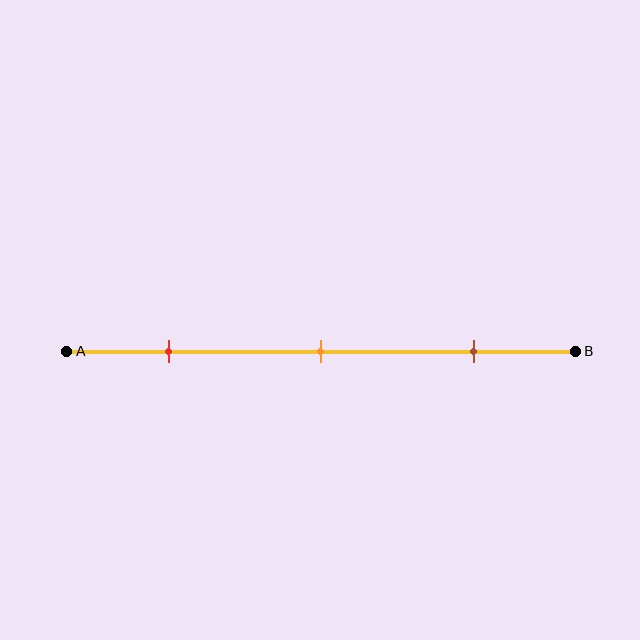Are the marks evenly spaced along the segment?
Yes, the marks are approximately evenly spaced.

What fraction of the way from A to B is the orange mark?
The orange mark is approximately 50% (0.5) of the way from A to B.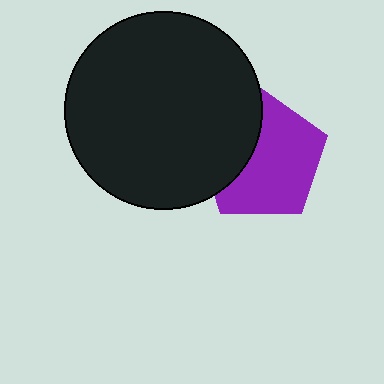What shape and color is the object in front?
The object in front is a black circle.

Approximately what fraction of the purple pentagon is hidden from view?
Roughly 34% of the purple pentagon is hidden behind the black circle.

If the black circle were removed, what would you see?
You would see the complete purple pentagon.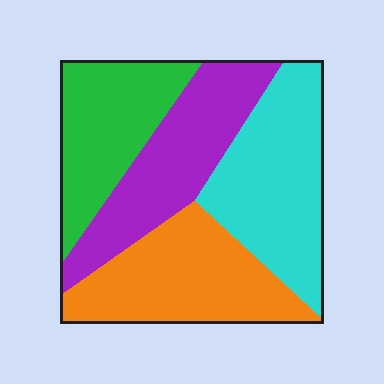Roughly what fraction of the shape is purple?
Purple covers about 25% of the shape.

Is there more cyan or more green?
Cyan.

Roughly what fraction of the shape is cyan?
Cyan takes up about one quarter (1/4) of the shape.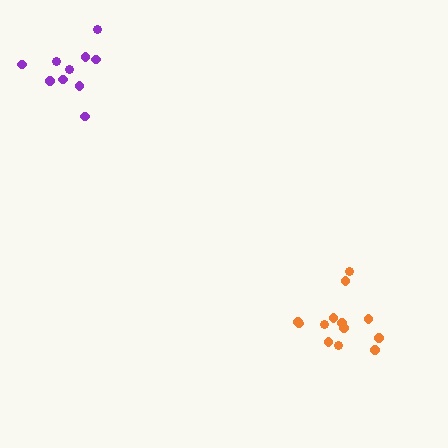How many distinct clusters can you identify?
There are 2 distinct clusters.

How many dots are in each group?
Group 1: 10 dots, Group 2: 13 dots (23 total).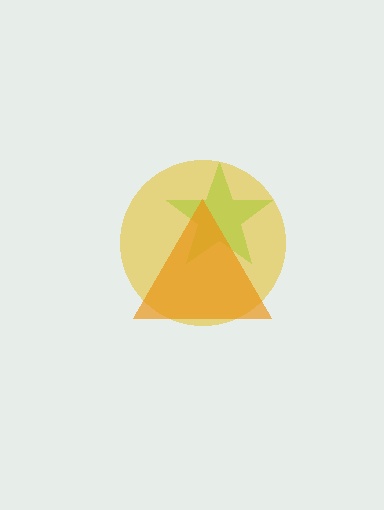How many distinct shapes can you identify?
There are 3 distinct shapes: a lime star, a yellow circle, an orange triangle.